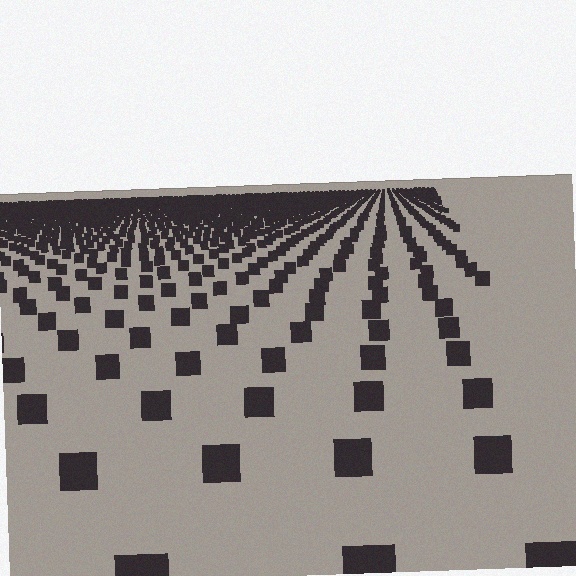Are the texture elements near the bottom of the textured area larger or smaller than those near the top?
Larger. Near the bottom, elements are closer to the viewer and appear at a bigger on-screen size.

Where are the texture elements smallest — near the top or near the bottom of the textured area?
Near the top.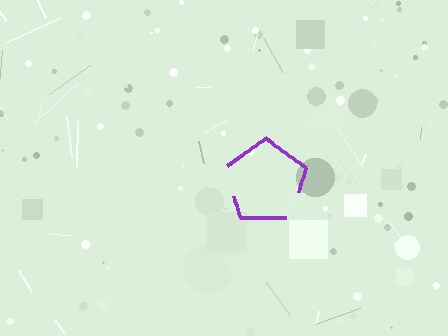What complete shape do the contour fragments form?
The contour fragments form a pentagon.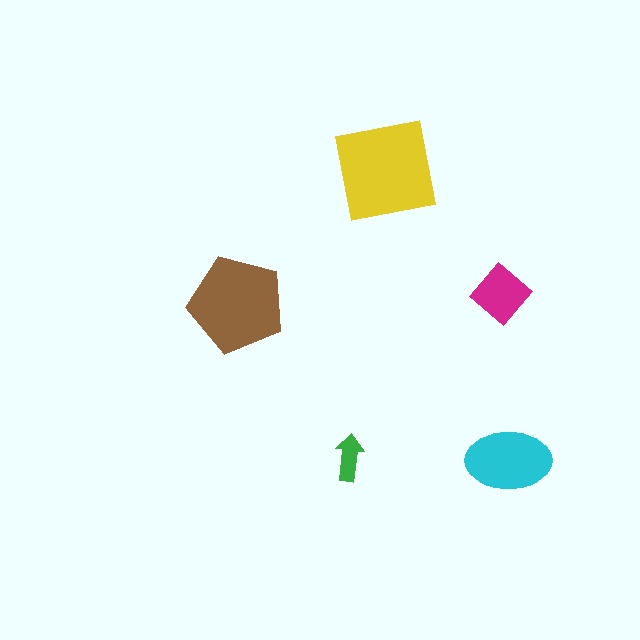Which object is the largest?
The yellow square.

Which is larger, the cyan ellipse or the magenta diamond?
The cyan ellipse.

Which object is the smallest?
The green arrow.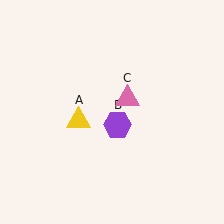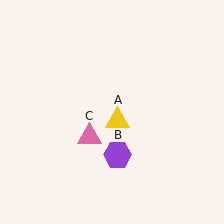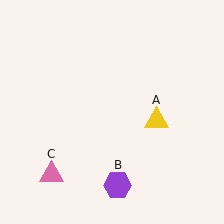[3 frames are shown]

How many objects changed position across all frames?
3 objects changed position: yellow triangle (object A), purple hexagon (object B), pink triangle (object C).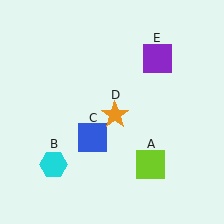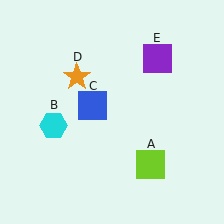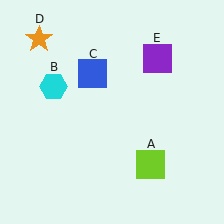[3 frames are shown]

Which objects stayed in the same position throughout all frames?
Lime square (object A) and purple square (object E) remained stationary.